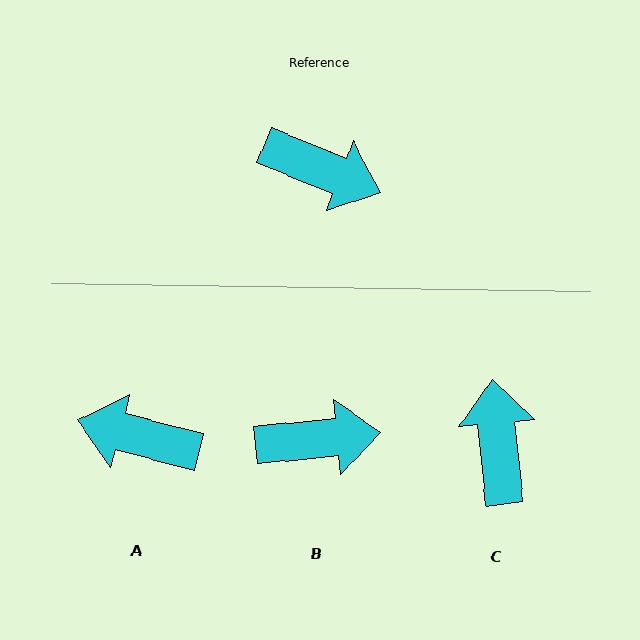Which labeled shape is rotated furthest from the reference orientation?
A, about 173 degrees away.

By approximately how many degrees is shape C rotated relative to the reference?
Approximately 117 degrees counter-clockwise.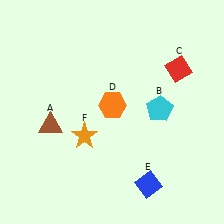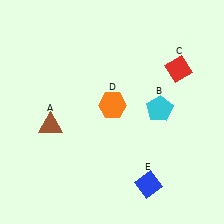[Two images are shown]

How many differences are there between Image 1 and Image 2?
There is 1 difference between the two images.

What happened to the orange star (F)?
The orange star (F) was removed in Image 2. It was in the bottom-left area of Image 1.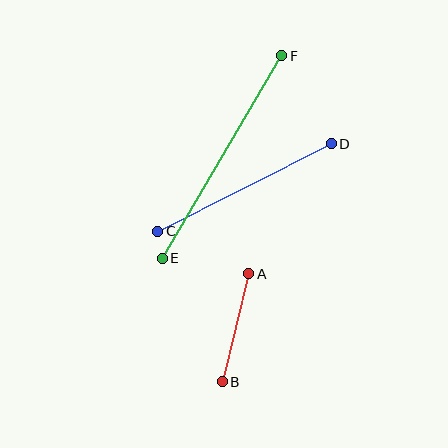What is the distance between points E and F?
The distance is approximately 235 pixels.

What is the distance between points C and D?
The distance is approximately 194 pixels.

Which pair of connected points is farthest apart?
Points E and F are farthest apart.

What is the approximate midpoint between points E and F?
The midpoint is at approximately (222, 157) pixels.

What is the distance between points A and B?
The distance is approximately 111 pixels.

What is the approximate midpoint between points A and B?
The midpoint is at approximately (236, 328) pixels.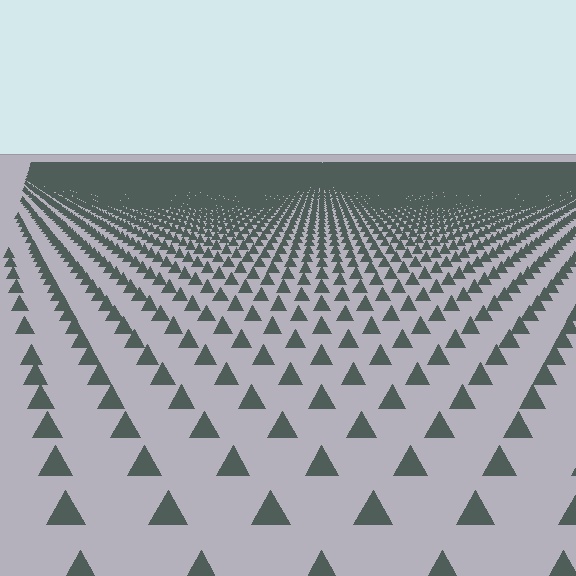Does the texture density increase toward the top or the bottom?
Density increases toward the top.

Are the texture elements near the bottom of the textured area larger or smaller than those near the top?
Larger. Near the bottom, elements are closer to the viewer and appear at a bigger on-screen size.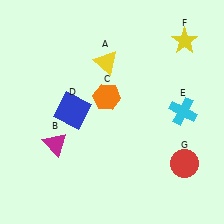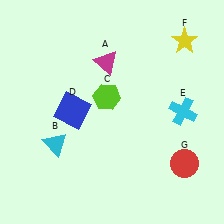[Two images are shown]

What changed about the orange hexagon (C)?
In Image 1, C is orange. In Image 2, it changed to lime.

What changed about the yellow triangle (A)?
In Image 1, A is yellow. In Image 2, it changed to magenta.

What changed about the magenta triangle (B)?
In Image 1, B is magenta. In Image 2, it changed to cyan.